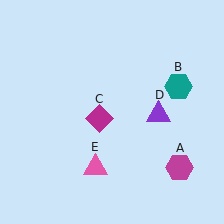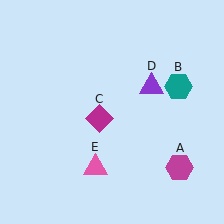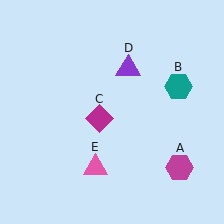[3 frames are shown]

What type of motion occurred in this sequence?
The purple triangle (object D) rotated counterclockwise around the center of the scene.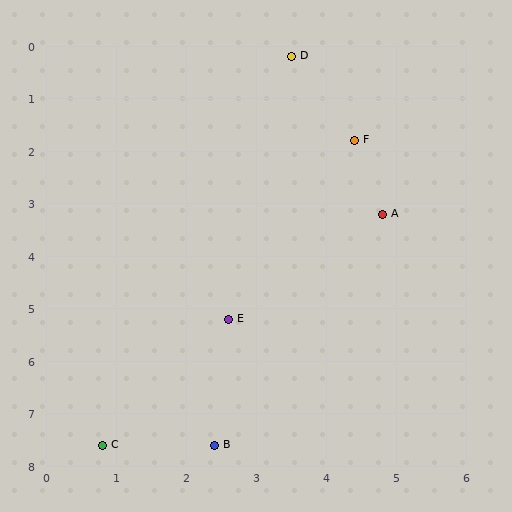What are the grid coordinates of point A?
Point A is at approximately (4.8, 3.2).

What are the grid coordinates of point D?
Point D is at approximately (3.5, 0.2).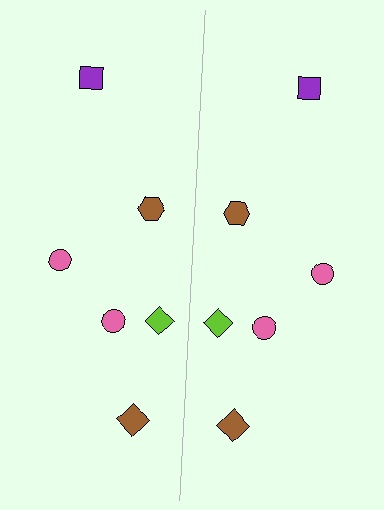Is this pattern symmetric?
Yes, this pattern has bilateral (reflection) symmetry.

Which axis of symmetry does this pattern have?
The pattern has a vertical axis of symmetry running through the center of the image.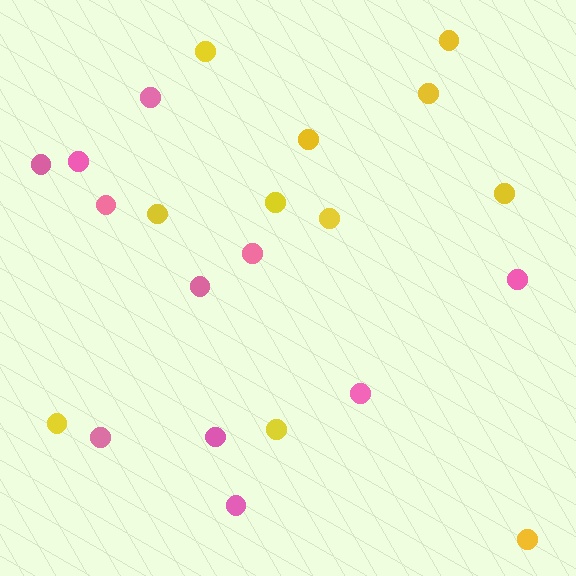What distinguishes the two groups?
There are 2 groups: one group of yellow circles (11) and one group of pink circles (11).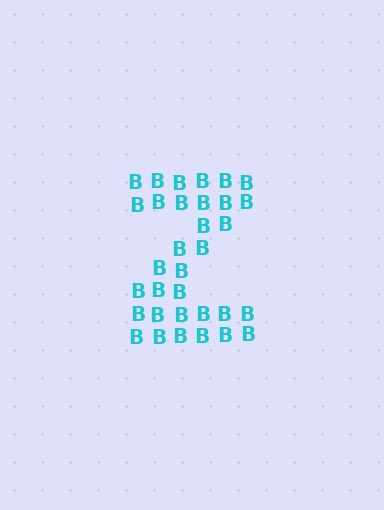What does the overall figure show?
The overall figure shows the letter Z.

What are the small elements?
The small elements are letter B's.